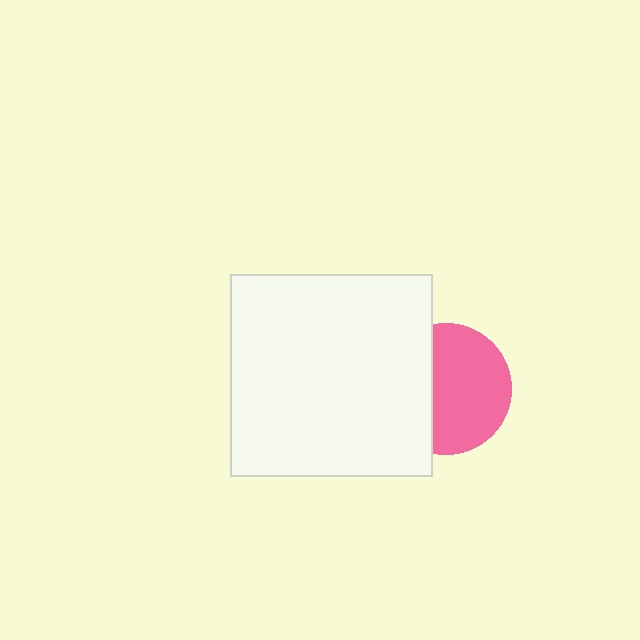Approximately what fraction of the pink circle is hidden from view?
Roughly 38% of the pink circle is hidden behind the white square.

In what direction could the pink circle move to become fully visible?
The pink circle could move right. That would shift it out from behind the white square entirely.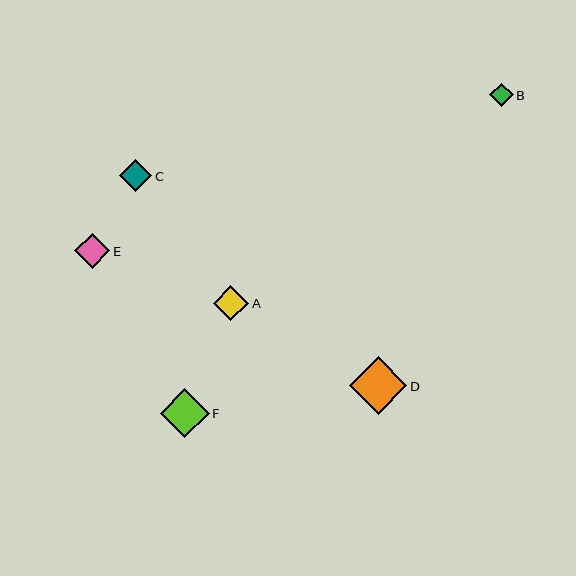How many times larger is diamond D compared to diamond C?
Diamond D is approximately 1.8 times the size of diamond C.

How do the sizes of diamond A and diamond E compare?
Diamond A and diamond E are approximately the same size.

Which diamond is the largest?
Diamond D is the largest with a size of approximately 58 pixels.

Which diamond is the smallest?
Diamond B is the smallest with a size of approximately 24 pixels.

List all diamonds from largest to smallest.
From largest to smallest: D, F, A, E, C, B.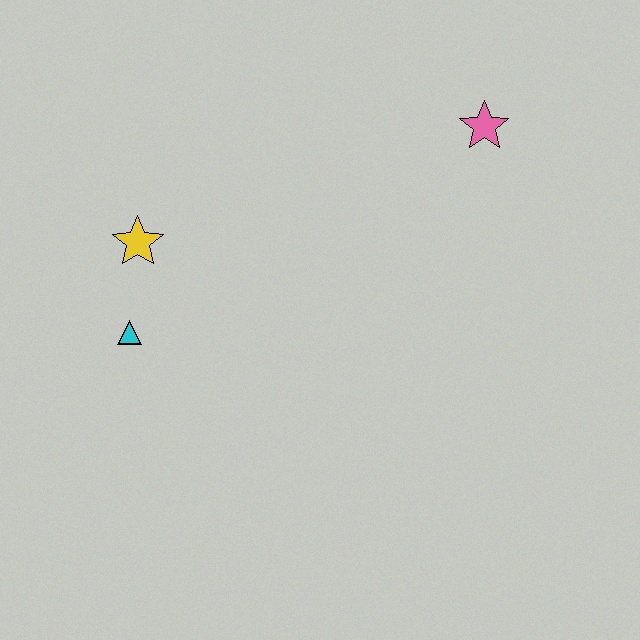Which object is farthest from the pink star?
The cyan triangle is farthest from the pink star.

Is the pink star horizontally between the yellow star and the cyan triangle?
No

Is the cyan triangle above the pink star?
No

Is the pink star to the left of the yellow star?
No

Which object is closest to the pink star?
The yellow star is closest to the pink star.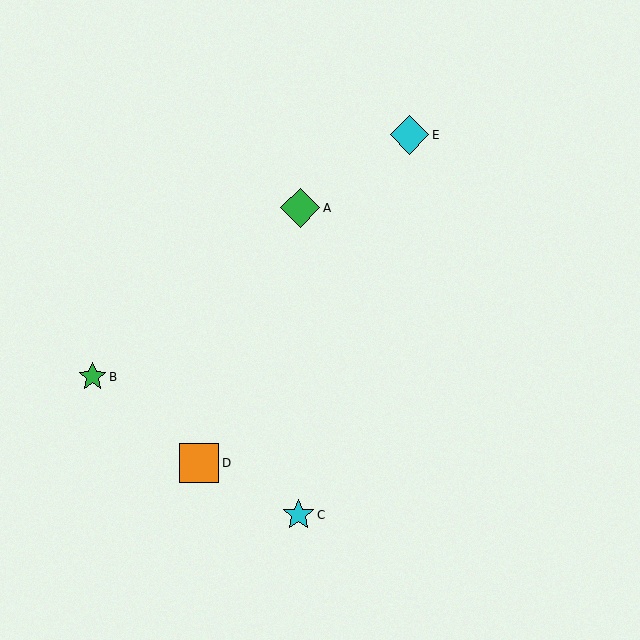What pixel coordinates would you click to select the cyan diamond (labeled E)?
Click at (410, 135) to select the cyan diamond E.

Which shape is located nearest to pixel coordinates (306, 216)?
The green diamond (labeled A) at (300, 208) is nearest to that location.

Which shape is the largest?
The green diamond (labeled A) is the largest.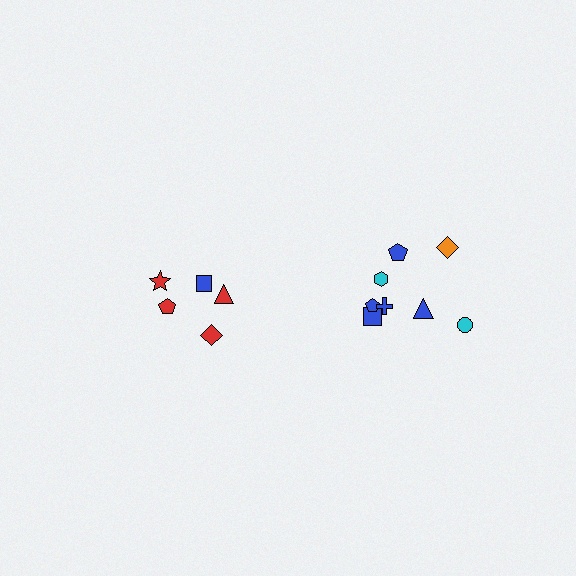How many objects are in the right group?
There are 8 objects.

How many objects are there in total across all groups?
There are 13 objects.